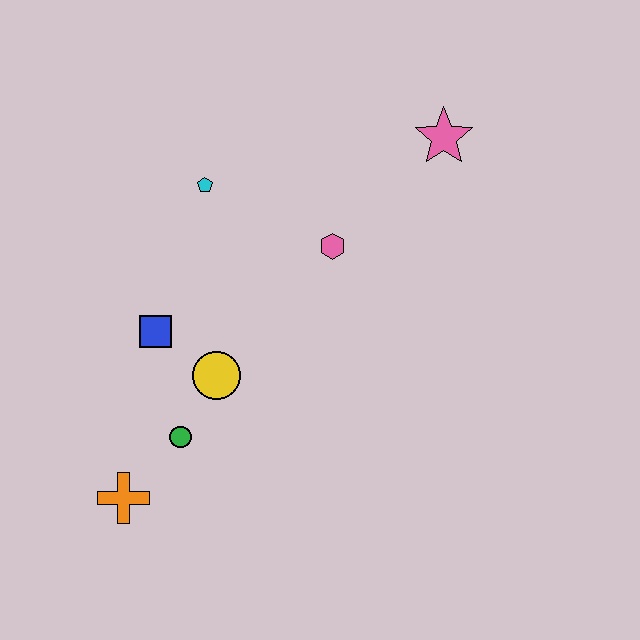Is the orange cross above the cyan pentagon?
No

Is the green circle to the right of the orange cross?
Yes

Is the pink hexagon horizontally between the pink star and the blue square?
Yes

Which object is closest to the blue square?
The yellow circle is closest to the blue square.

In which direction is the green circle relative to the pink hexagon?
The green circle is below the pink hexagon.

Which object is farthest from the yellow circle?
The pink star is farthest from the yellow circle.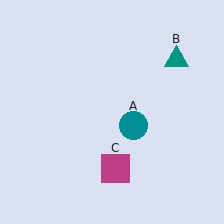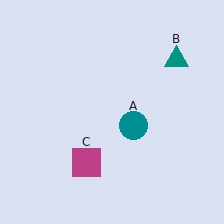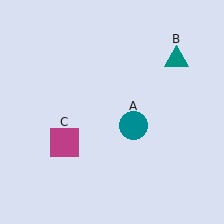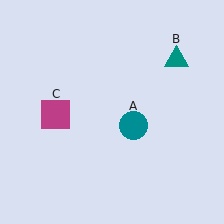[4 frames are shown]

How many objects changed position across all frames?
1 object changed position: magenta square (object C).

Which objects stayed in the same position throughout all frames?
Teal circle (object A) and teal triangle (object B) remained stationary.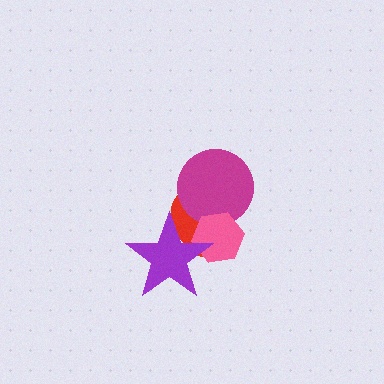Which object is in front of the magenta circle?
The pink hexagon is in front of the magenta circle.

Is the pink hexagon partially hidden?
Yes, it is partially covered by another shape.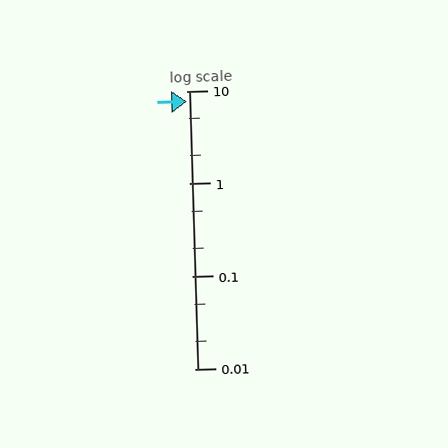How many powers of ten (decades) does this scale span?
The scale spans 3 decades, from 0.01 to 10.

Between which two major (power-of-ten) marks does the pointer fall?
The pointer is between 1 and 10.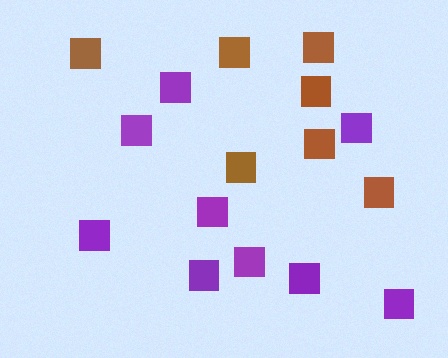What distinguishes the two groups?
There are 2 groups: one group of purple squares (9) and one group of brown squares (7).